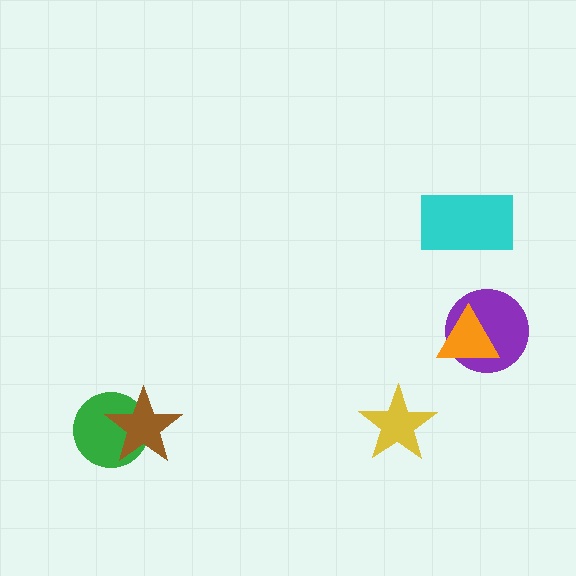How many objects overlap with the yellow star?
0 objects overlap with the yellow star.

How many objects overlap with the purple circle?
1 object overlaps with the purple circle.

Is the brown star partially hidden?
No, no other shape covers it.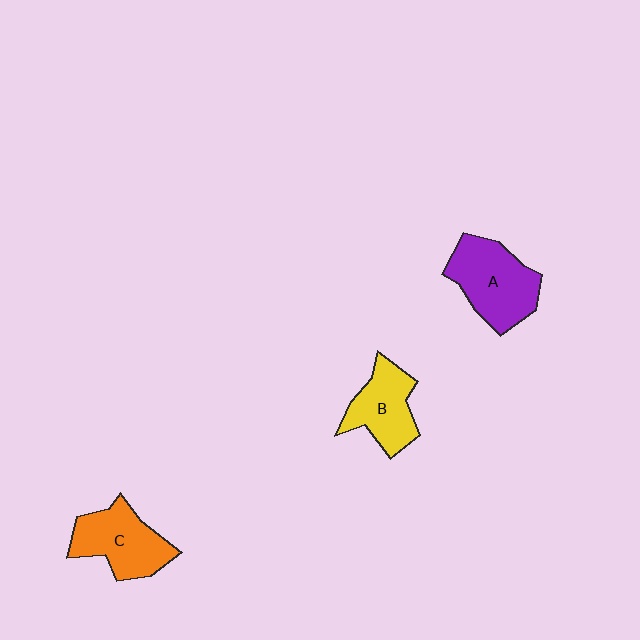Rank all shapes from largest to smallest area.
From largest to smallest: A (purple), C (orange), B (yellow).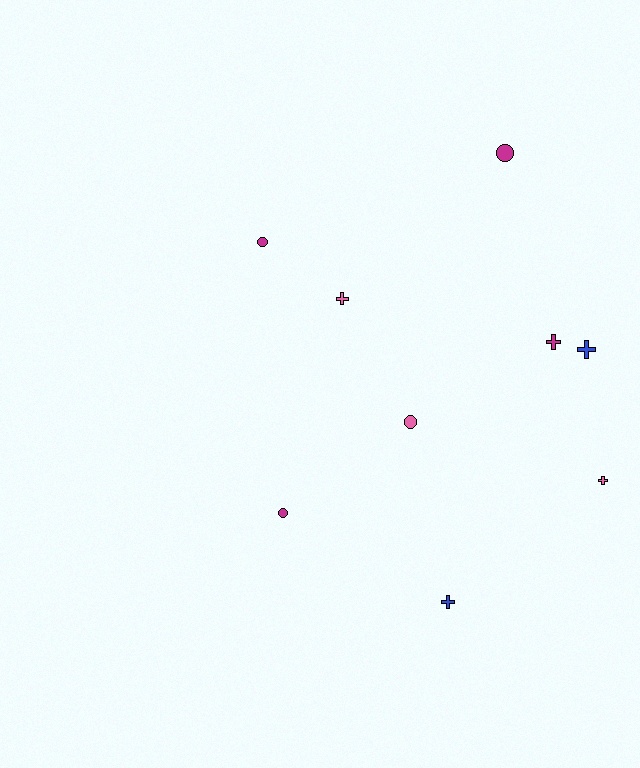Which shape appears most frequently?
Cross, with 5 objects.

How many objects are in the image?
There are 9 objects.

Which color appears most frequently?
Magenta, with 4 objects.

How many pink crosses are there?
There are 2 pink crosses.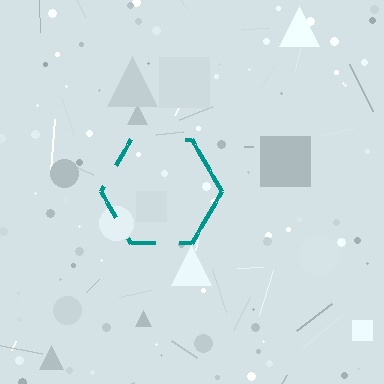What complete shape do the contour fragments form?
The contour fragments form a hexagon.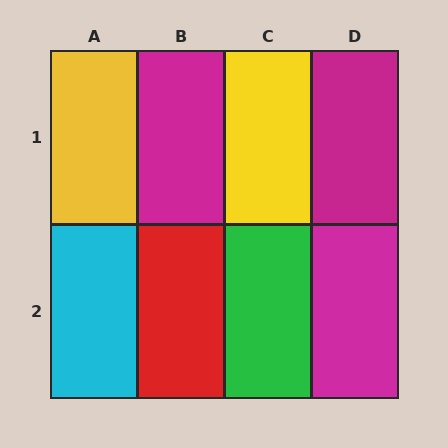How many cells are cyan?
1 cell is cyan.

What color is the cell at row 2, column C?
Green.